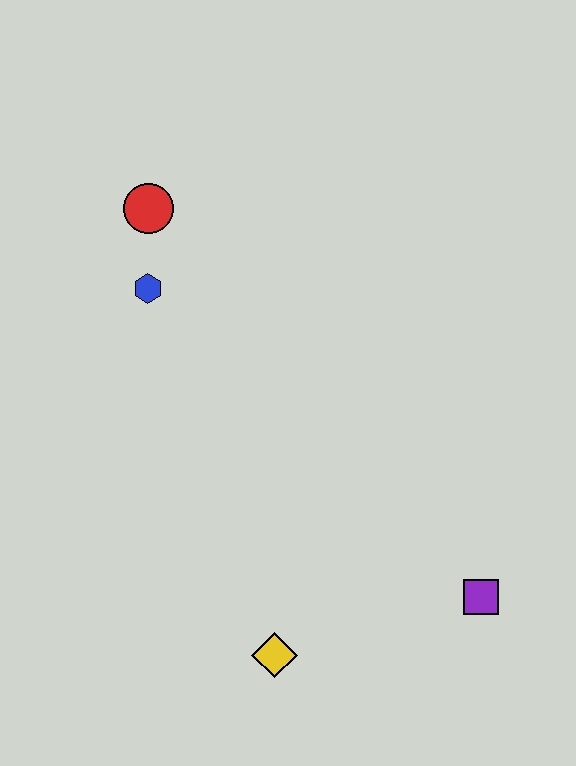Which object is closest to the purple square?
The yellow diamond is closest to the purple square.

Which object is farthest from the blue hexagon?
The purple square is farthest from the blue hexagon.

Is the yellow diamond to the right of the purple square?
No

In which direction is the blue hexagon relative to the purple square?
The blue hexagon is to the left of the purple square.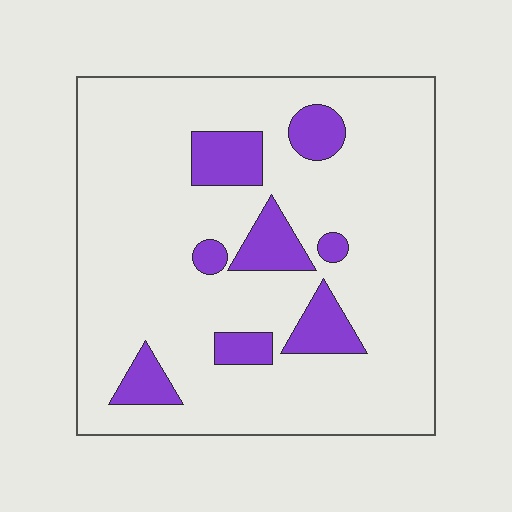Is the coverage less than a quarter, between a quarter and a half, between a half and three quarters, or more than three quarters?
Less than a quarter.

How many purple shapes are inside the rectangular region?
8.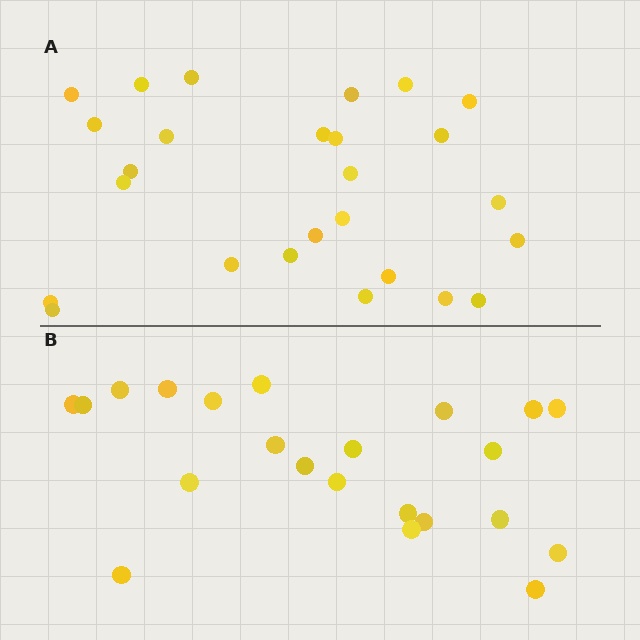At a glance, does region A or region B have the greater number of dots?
Region A (the top region) has more dots.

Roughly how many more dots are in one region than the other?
Region A has about 4 more dots than region B.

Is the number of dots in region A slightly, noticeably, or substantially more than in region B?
Region A has only slightly more — the two regions are fairly close. The ratio is roughly 1.2 to 1.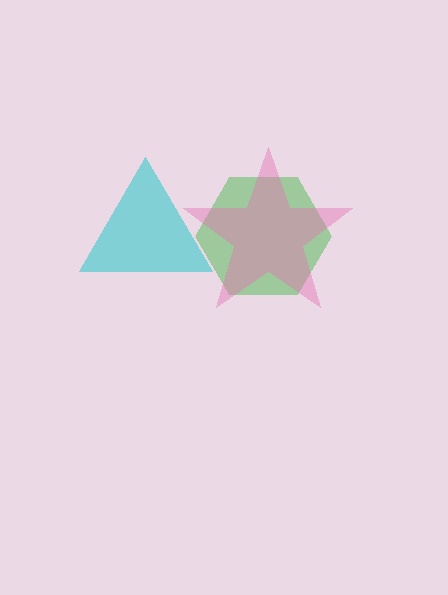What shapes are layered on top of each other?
The layered shapes are: a green hexagon, a cyan triangle, a pink star.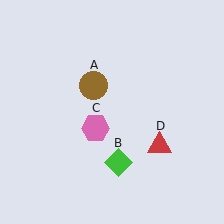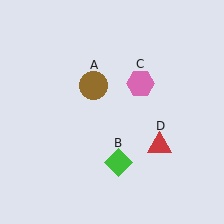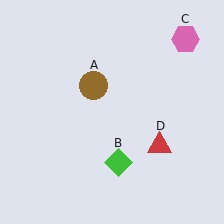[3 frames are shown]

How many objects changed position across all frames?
1 object changed position: pink hexagon (object C).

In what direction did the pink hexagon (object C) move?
The pink hexagon (object C) moved up and to the right.